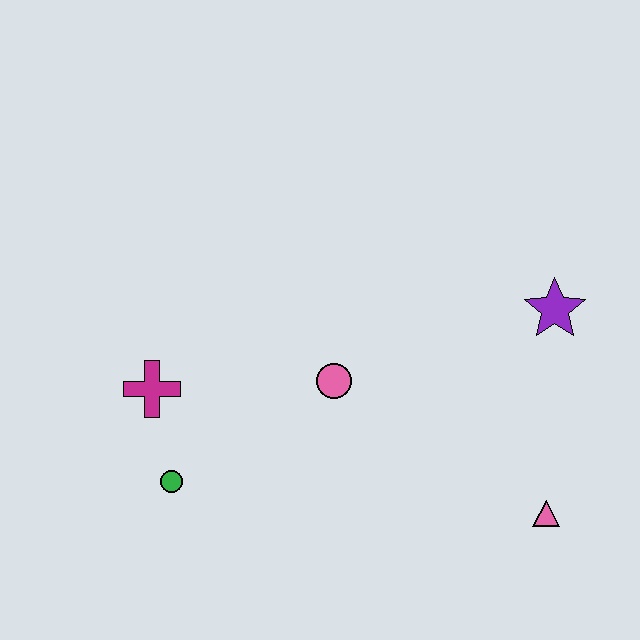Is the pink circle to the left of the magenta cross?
No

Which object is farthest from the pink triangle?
The magenta cross is farthest from the pink triangle.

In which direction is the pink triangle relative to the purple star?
The pink triangle is below the purple star.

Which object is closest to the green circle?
The magenta cross is closest to the green circle.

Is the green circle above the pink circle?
No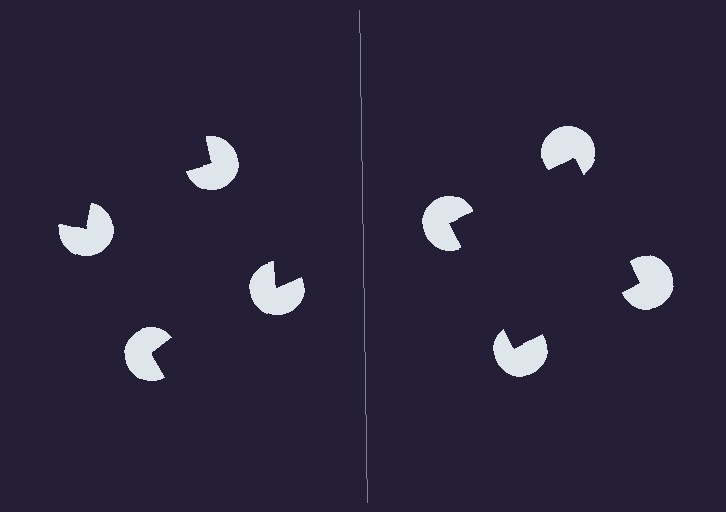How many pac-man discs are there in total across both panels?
8 — 4 on each side.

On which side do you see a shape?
An illusory square appears on the right side. On the left side the wedge cuts are rotated, so no coherent shape forms.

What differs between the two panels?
The pac-man discs are positioned identically on both sides; only the wedge orientations differ. On the right they align to a square; on the left they are misaligned.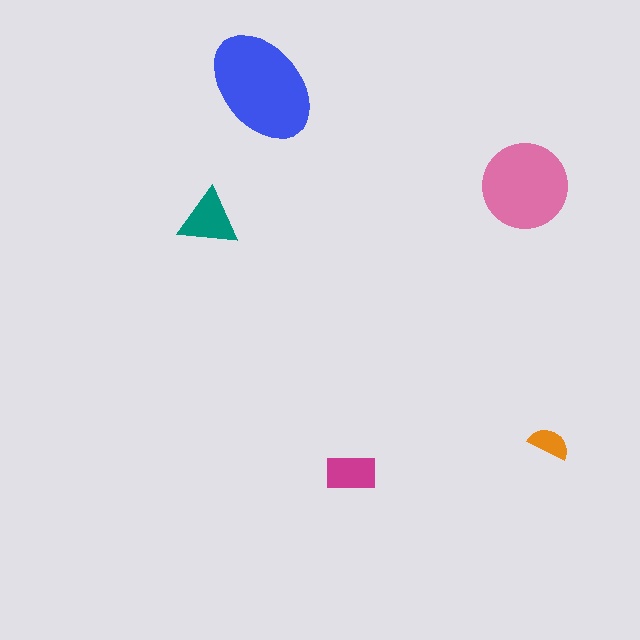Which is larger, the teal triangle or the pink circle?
The pink circle.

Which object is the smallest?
The orange semicircle.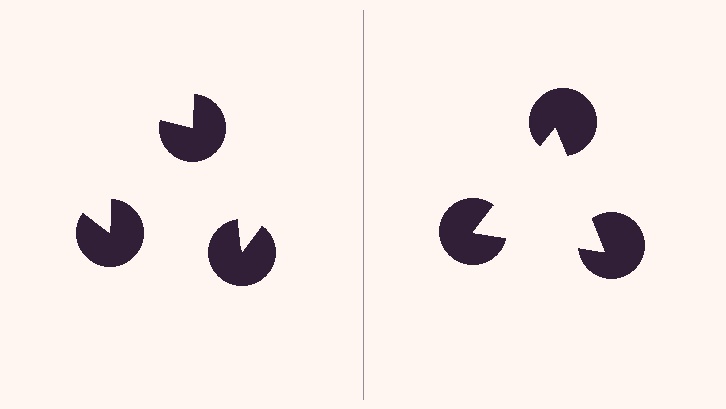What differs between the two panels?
The pac-man discs are positioned identically on both sides; only the wedge orientations differ. On the right they align to a triangle; on the left they are misaligned.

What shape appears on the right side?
An illusory triangle.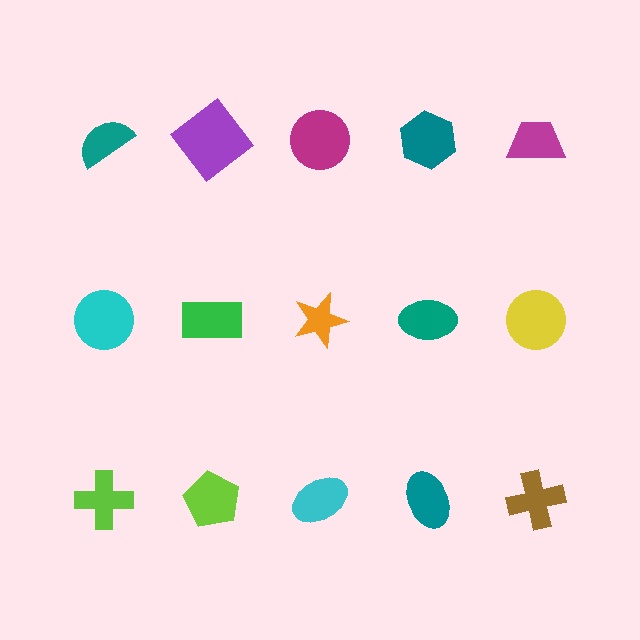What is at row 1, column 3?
A magenta circle.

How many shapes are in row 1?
5 shapes.